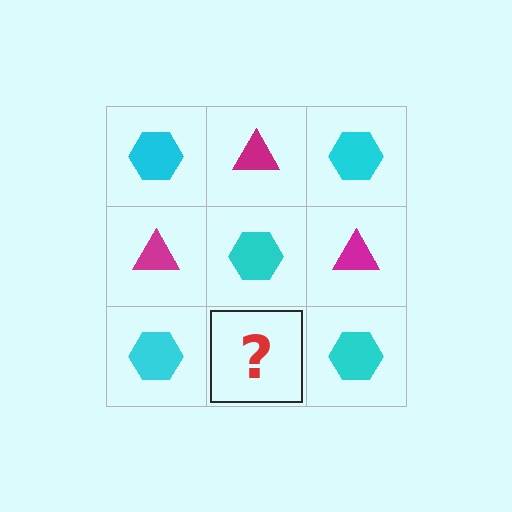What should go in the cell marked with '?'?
The missing cell should contain a magenta triangle.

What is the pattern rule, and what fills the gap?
The rule is that it alternates cyan hexagon and magenta triangle in a checkerboard pattern. The gap should be filled with a magenta triangle.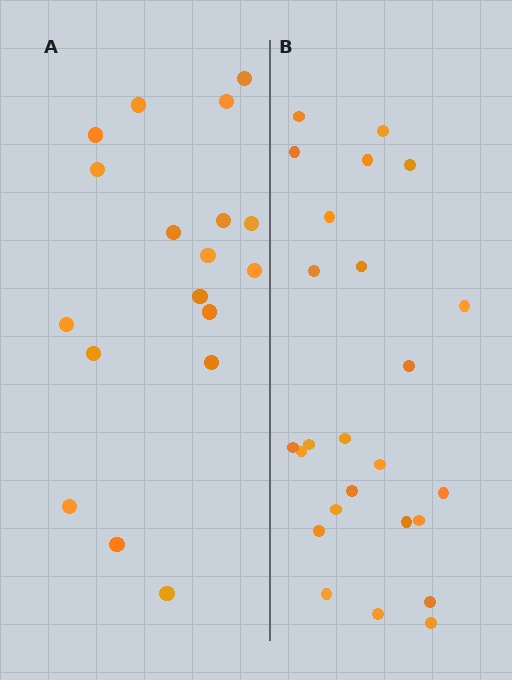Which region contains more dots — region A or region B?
Region B (the right region) has more dots.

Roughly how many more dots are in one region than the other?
Region B has roughly 8 or so more dots than region A.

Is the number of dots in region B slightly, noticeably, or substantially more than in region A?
Region B has noticeably more, but not dramatically so. The ratio is roughly 1.4 to 1.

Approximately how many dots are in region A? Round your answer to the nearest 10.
About 20 dots. (The exact count is 18, which rounds to 20.)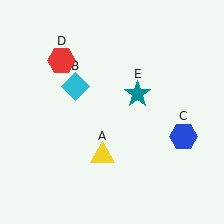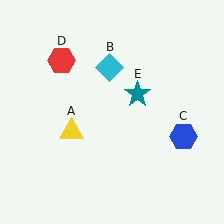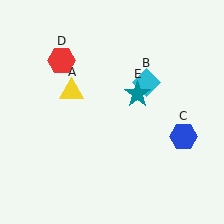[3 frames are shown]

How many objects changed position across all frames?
2 objects changed position: yellow triangle (object A), cyan diamond (object B).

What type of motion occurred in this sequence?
The yellow triangle (object A), cyan diamond (object B) rotated clockwise around the center of the scene.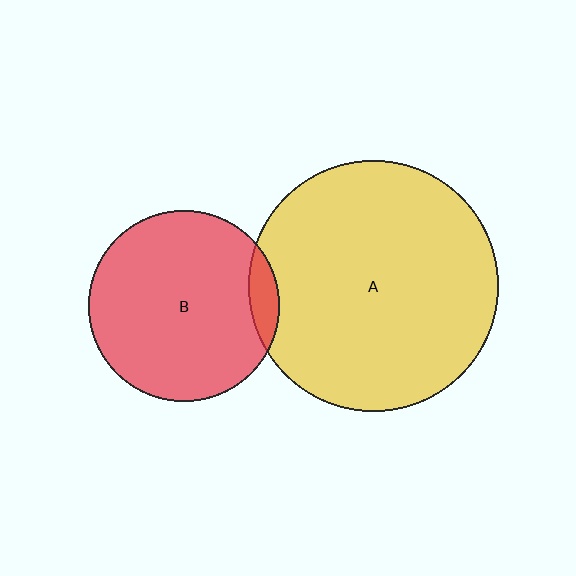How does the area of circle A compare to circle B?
Approximately 1.7 times.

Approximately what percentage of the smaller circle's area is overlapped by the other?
Approximately 10%.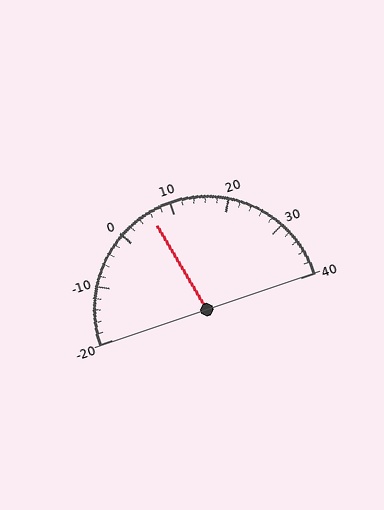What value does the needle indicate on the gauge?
The needle indicates approximately 6.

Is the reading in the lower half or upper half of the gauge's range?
The reading is in the lower half of the range (-20 to 40).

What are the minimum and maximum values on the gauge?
The gauge ranges from -20 to 40.